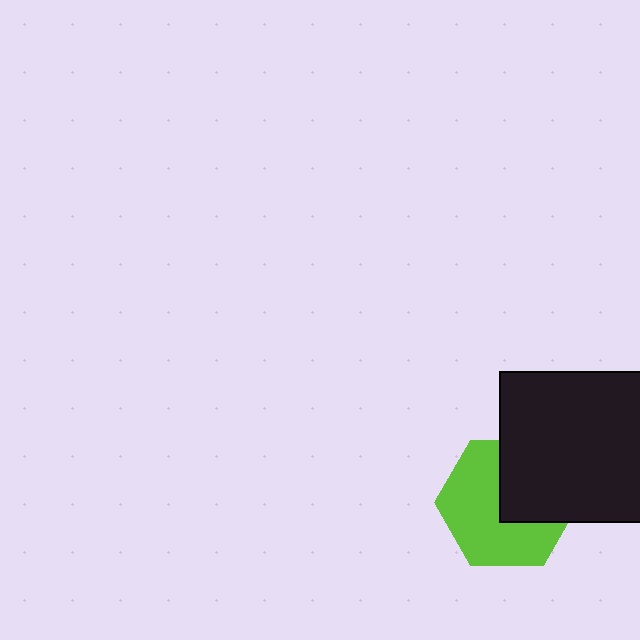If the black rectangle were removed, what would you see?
You would see the complete lime hexagon.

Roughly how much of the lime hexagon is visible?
About half of it is visible (roughly 60%).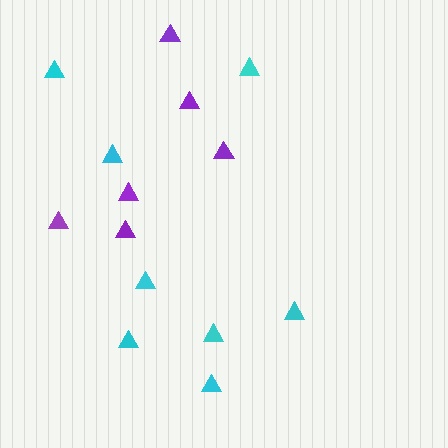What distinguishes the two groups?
There are 2 groups: one group of cyan triangles (8) and one group of purple triangles (6).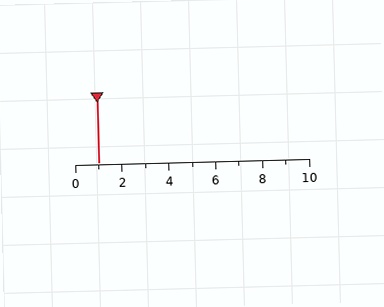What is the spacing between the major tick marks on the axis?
The major ticks are spaced 2 apart.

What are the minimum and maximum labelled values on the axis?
The axis runs from 0 to 10.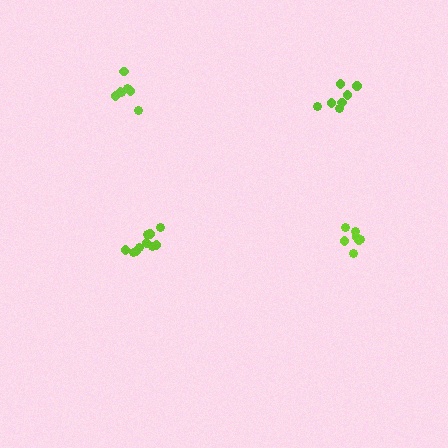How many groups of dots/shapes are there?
There are 4 groups.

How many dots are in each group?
Group 1: 7 dots, Group 2: 7 dots, Group 3: 10 dots, Group 4: 7 dots (31 total).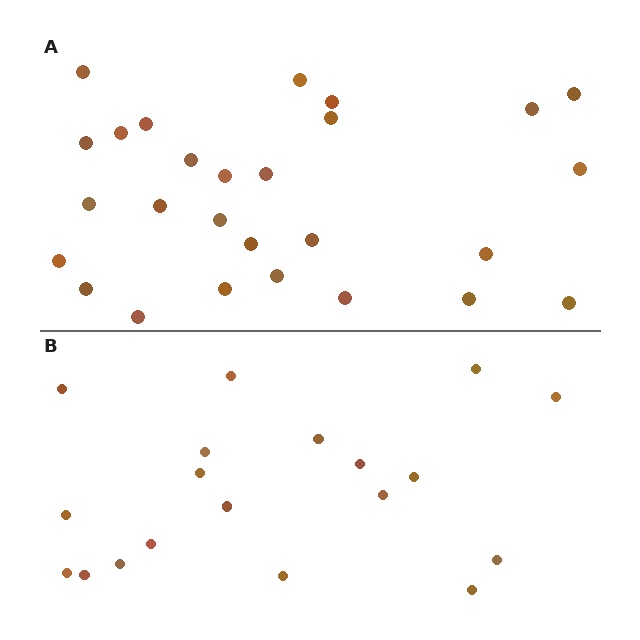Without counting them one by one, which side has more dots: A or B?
Region A (the top region) has more dots.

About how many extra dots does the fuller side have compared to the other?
Region A has roughly 8 or so more dots than region B.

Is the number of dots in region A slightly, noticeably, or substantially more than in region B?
Region A has noticeably more, but not dramatically so. The ratio is roughly 1.4 to 1.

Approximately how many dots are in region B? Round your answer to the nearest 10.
About 20 dots. (The exact count is 19, which rounds to 20.)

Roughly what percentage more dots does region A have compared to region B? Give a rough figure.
About 40% more.